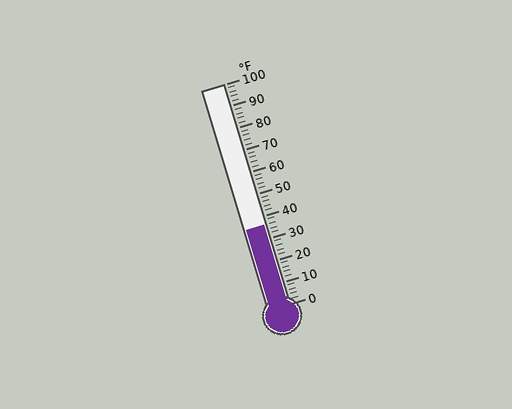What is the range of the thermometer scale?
The thermometer scale ranges from 0°F to 100°F.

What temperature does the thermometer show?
The thermometer shows approximately 36°F.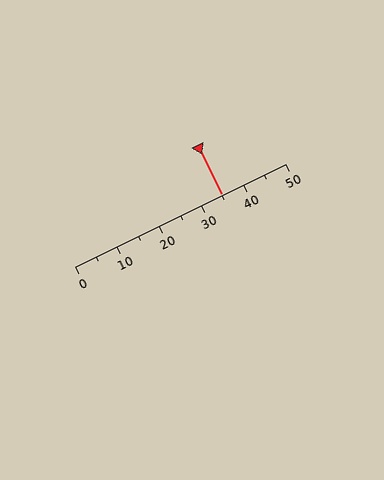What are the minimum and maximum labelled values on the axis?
The axis runs from 0 to 50.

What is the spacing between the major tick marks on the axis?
The major ticks are spaced 10 apart.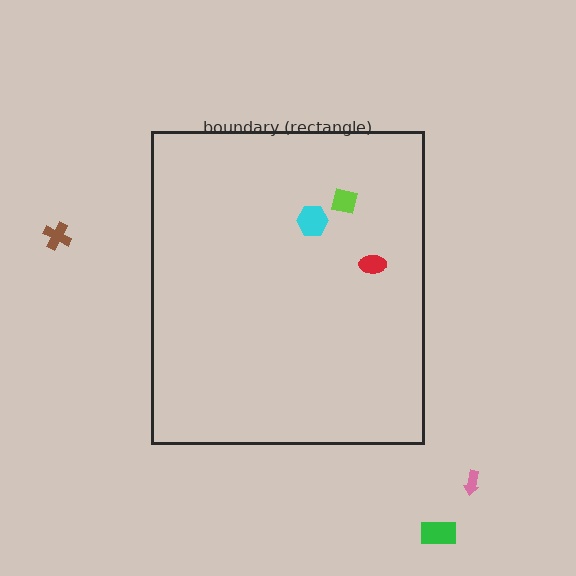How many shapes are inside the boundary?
3 inside, 3 outside.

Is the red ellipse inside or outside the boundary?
Inside.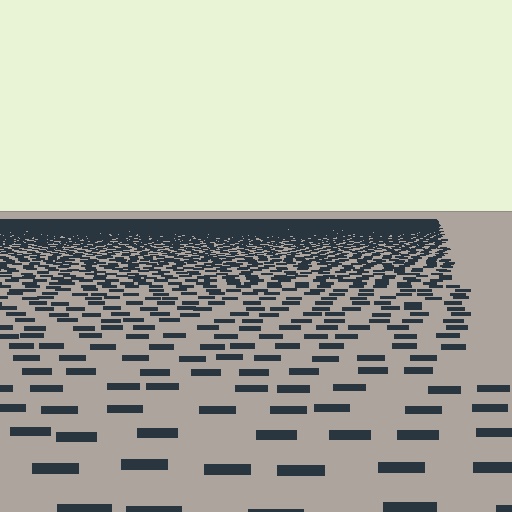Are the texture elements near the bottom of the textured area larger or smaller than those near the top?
Larger. Near the bottom, elements are closer to the viewer and appear at a bigger on-screen size.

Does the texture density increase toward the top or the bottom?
Density increases toward the top.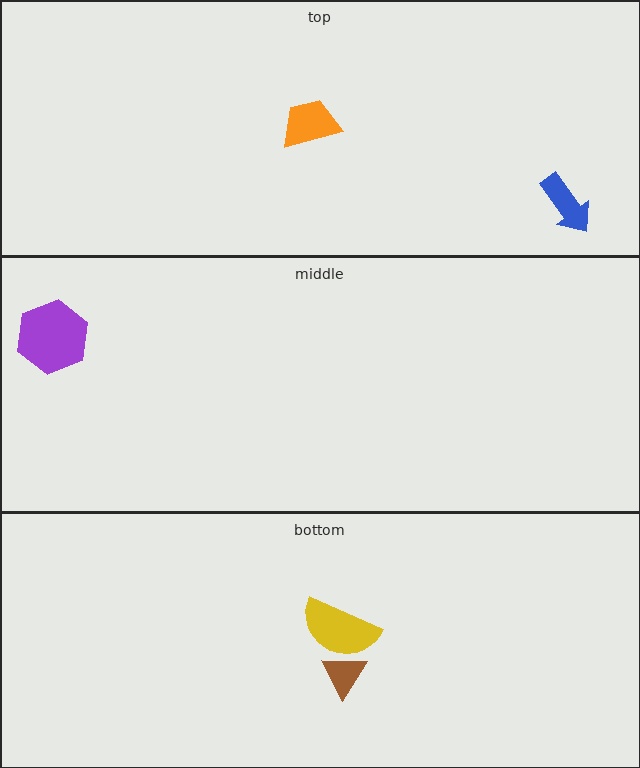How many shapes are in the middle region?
1.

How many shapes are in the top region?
2.